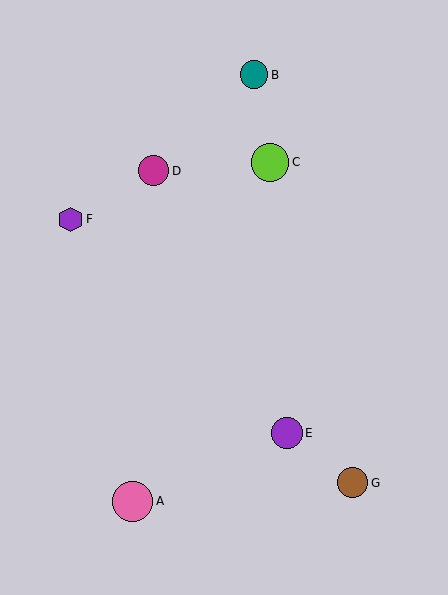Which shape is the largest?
The pink circle (labeled A) is the largest.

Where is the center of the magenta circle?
The center of the magenta circle is at (154, 171).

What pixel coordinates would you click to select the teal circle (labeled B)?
Click at (254, 75) to select the teal circle B.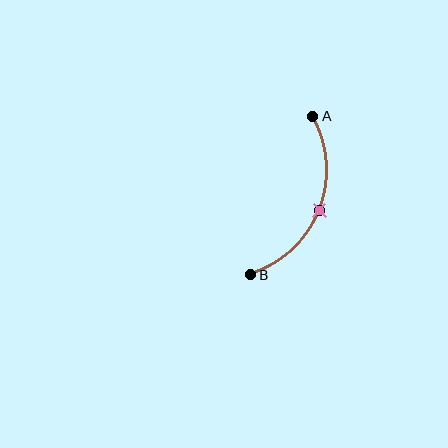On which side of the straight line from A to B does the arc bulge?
The arc bulges to the right of the straight line connecting A and B.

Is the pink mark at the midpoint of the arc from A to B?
Yes. The pink mark lies on the arc at equal arc-length from both A and B — it is the arc midpoint.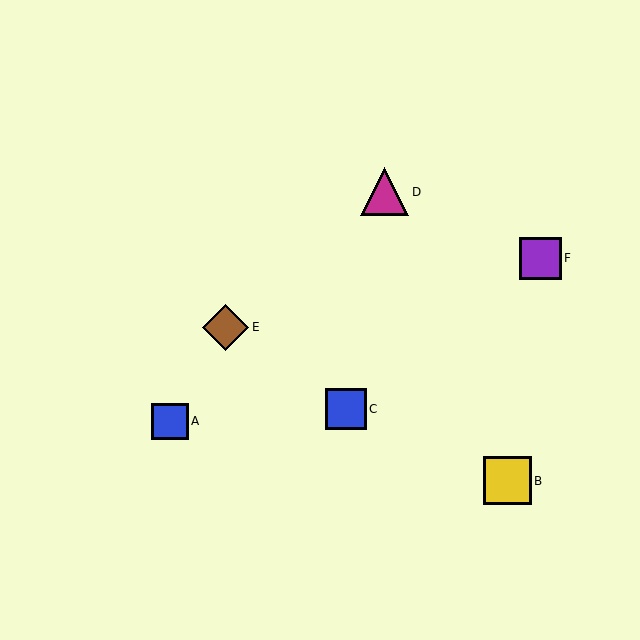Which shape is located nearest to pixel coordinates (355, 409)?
The blue square (labeled C) at (346, 409) is nearest to that location.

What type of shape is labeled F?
Shape F is a purple square.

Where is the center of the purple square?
The center of the purple square is at (541, 258).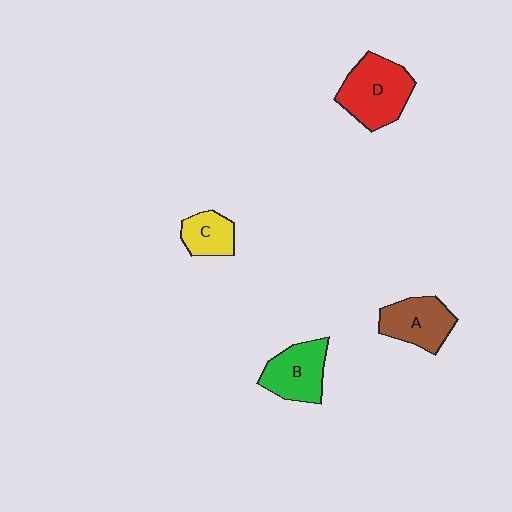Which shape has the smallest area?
Shape C (yellow).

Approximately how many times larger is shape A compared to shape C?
Approximately 1.5 times.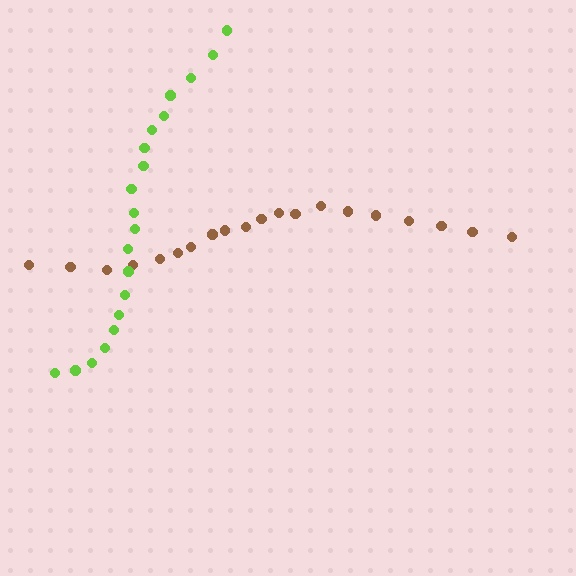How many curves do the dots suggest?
There are 2 distinct paths.